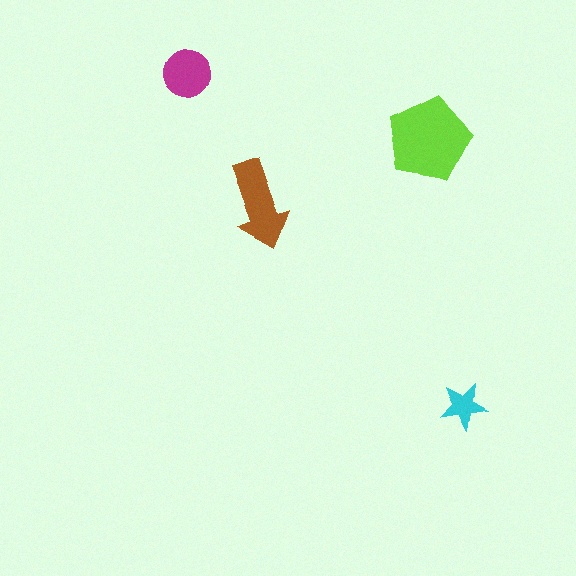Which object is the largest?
The lime pentagon.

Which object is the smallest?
The cyan star.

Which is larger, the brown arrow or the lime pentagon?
The lime pentagon.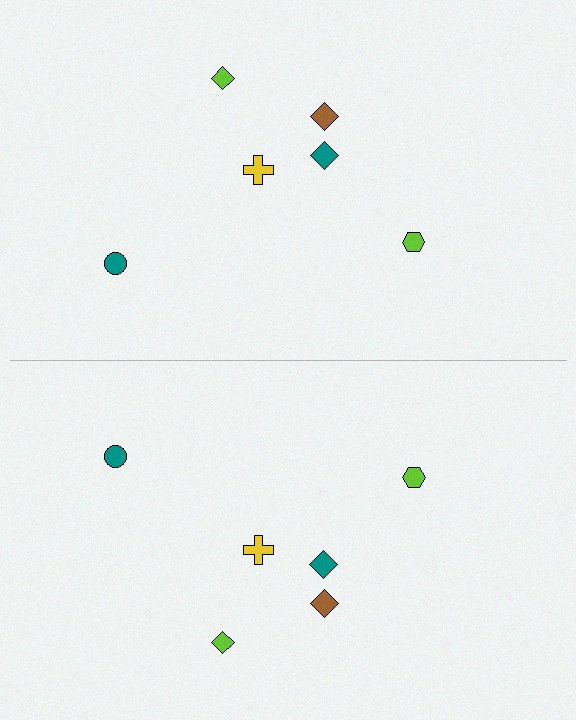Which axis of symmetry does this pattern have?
The pattern has a horizontal axis of symmetry running through the center of the image.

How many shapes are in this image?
There are 12 shapes in this image.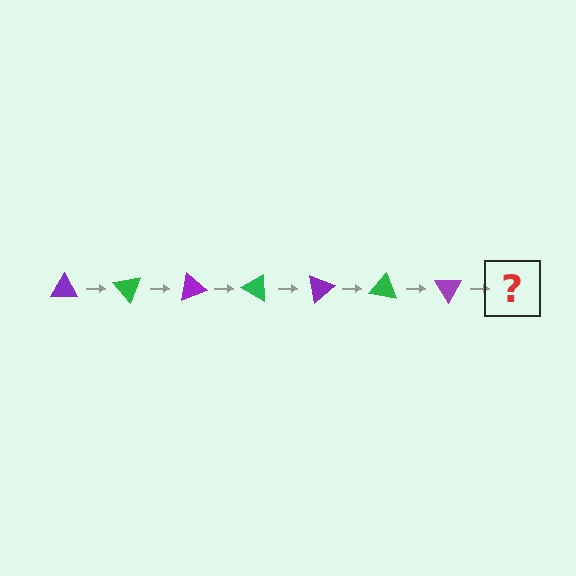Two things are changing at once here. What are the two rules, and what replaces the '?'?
The two rules are that it rotates 50 degrees each step and the color cycles through purple and green. The '?' should be a green triangle, rotated 350 degrees from the start.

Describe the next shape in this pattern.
It should be a green triangle, rotated 350 degrees from the start.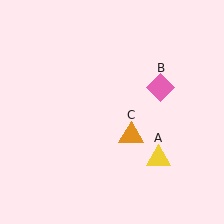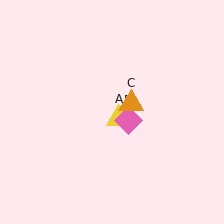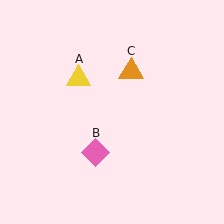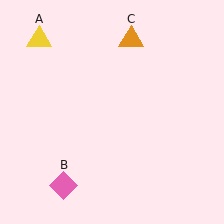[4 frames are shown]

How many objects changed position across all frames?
3 objects changed position: yellow triangle (object A), pink diamond (object B), orange triangle (object C).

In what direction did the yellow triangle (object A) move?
The yellow triangle (object A) moved up and to the left.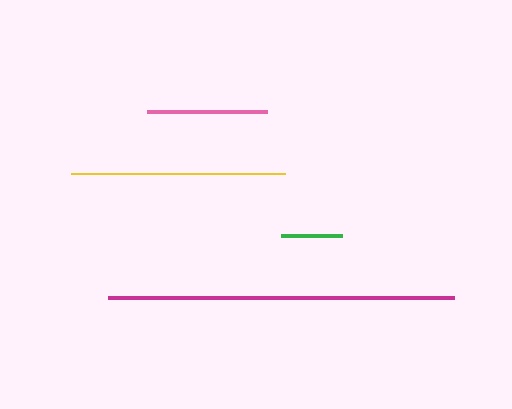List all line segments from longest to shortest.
From longest to shortest: magenta, yellow, pink, green.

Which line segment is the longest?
The magenta line is the longest at approximately 345 pixels.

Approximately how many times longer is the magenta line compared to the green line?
The magenta line is approximately 5.6 times the length of the green line.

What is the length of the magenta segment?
The magenta segment is approximately 345 pixels long.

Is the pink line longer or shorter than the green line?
The pink line is longer than the green line.